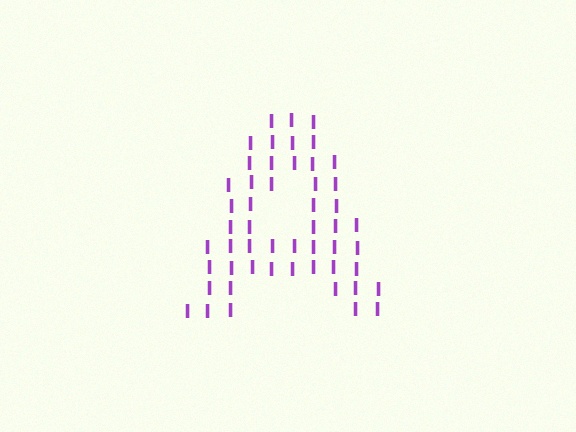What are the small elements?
The small elements are letter I's.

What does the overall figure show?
The overall figure shows the letter A.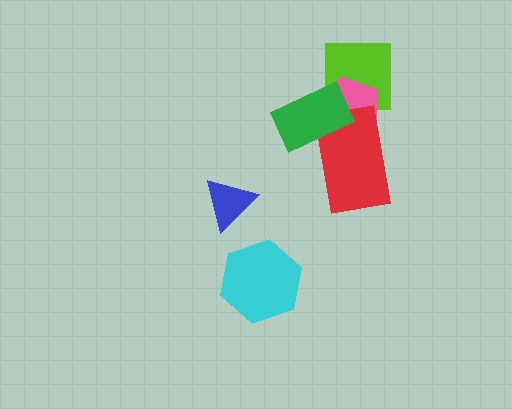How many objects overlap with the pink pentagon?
3 objects overlap with the pink pentagon.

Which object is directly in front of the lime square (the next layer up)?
The pink pentagon is directly in front of the lime square.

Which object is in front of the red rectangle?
The green rectangle is in front of the red rectangle.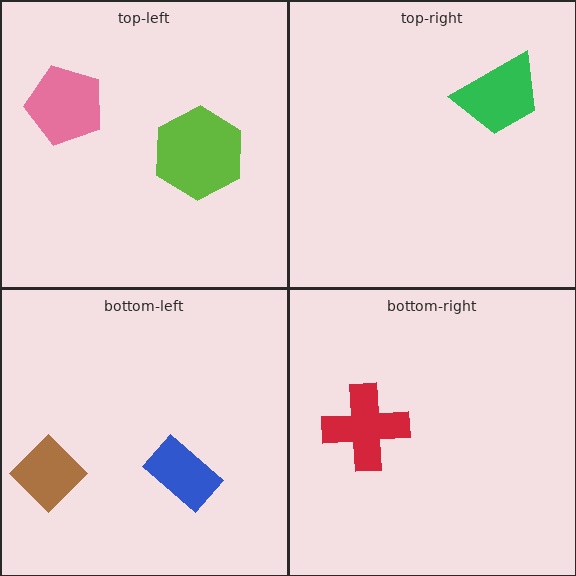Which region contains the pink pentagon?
The top-left region.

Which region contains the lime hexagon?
The top-left region.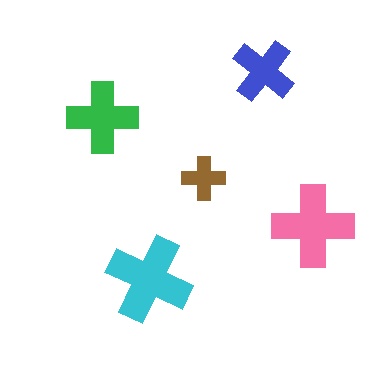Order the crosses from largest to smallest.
the cyan one, the pink one, the green one, the blue one, the brown one.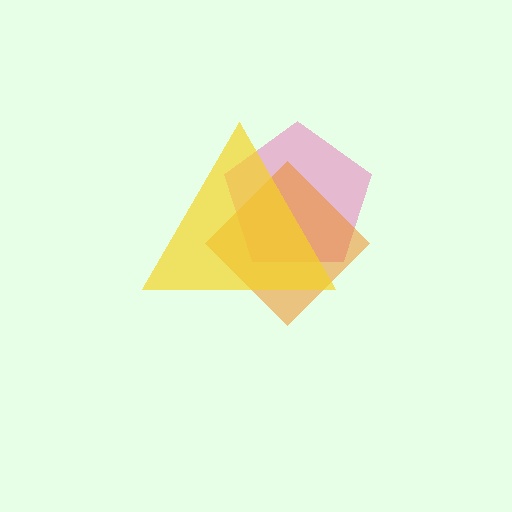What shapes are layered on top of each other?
The layered shapes are: a pink pentagon, an orange diamond, a yellow triangle.